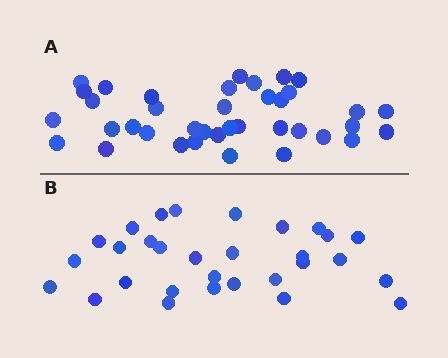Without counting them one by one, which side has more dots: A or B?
Region A (the top region) has more dots.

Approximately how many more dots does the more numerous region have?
Region A has roughly 8 or so more dots than region B.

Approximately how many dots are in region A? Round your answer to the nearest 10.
About 40 dots. (The exact count is 38, which rounds to 40.)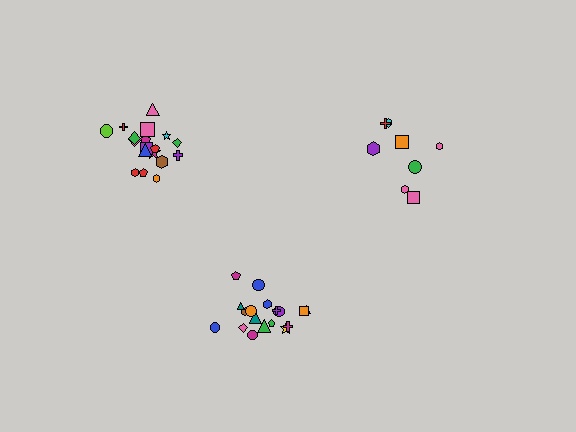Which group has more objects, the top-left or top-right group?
The top-left group.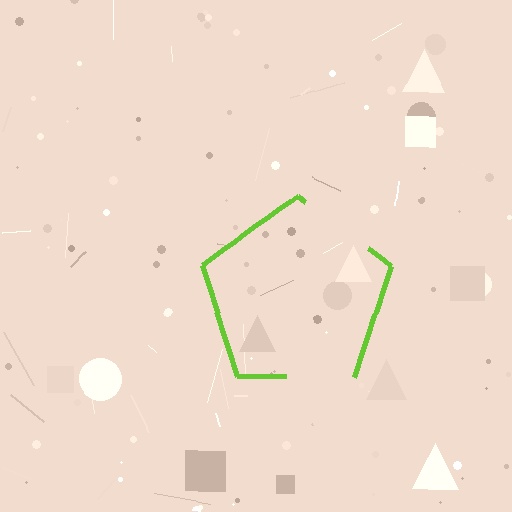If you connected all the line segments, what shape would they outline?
They would outline a pentagon.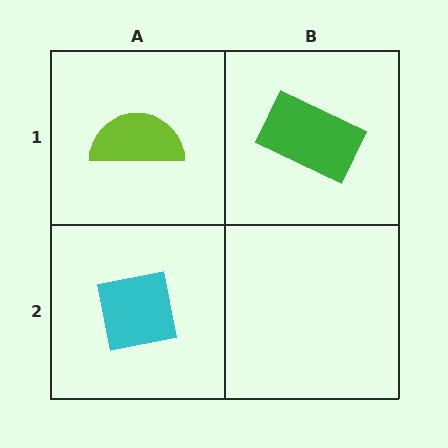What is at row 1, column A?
A lime semicircle.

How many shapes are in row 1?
2 shapes.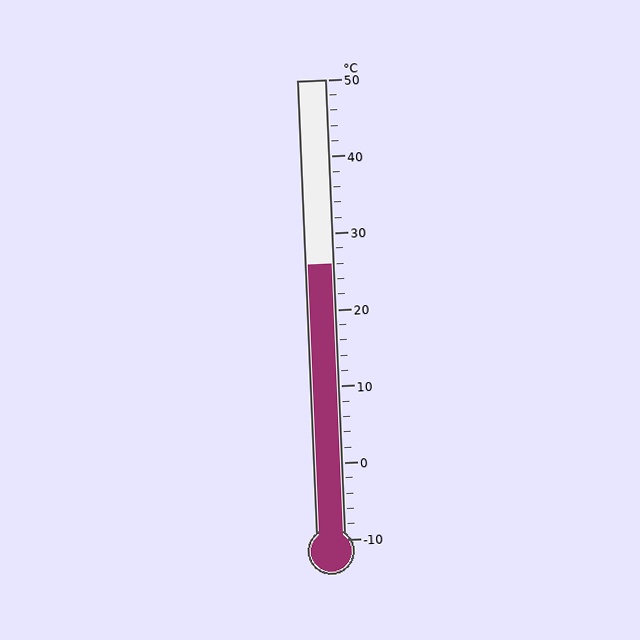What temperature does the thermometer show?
The thermometer shows approximately 26°C.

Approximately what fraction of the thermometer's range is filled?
The thermometer is filled to approximately 60% of its range.